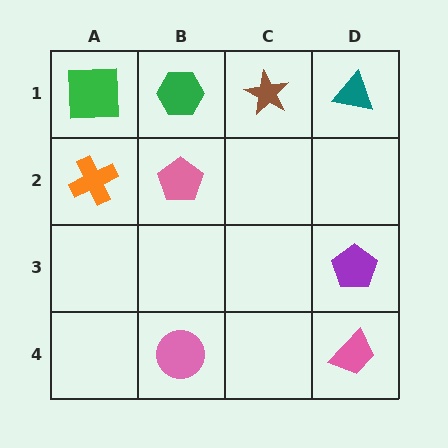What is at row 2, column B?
A pink pentagon.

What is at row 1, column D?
A teal triangle.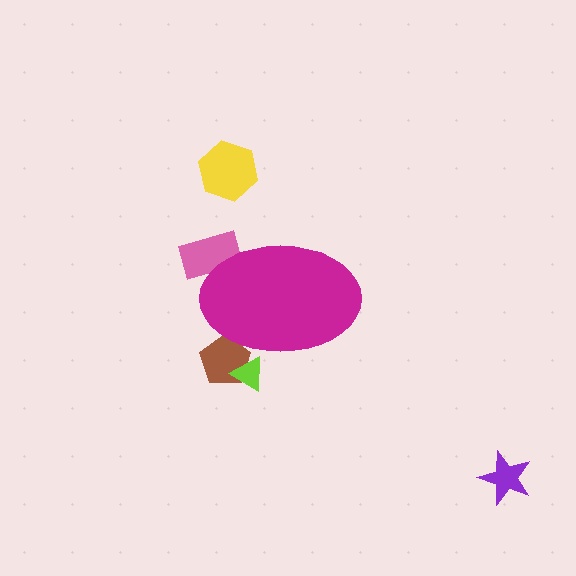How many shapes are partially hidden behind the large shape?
3 shapes are partially hidden.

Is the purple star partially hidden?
No, the purple star is fully visible.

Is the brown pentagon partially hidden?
Yes, the brown pentagon is partially hidden behind the magenta ellipse.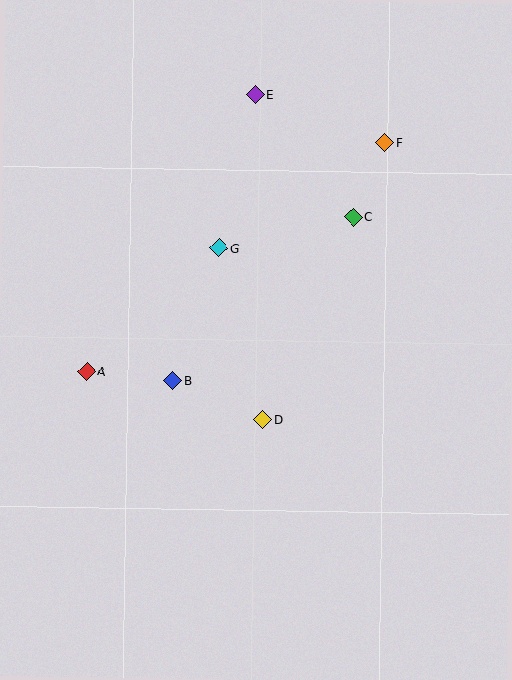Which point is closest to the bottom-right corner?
Point D is closest to the bottom-right corner.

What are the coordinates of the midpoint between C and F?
The midpoint between C and F is at (369, 180).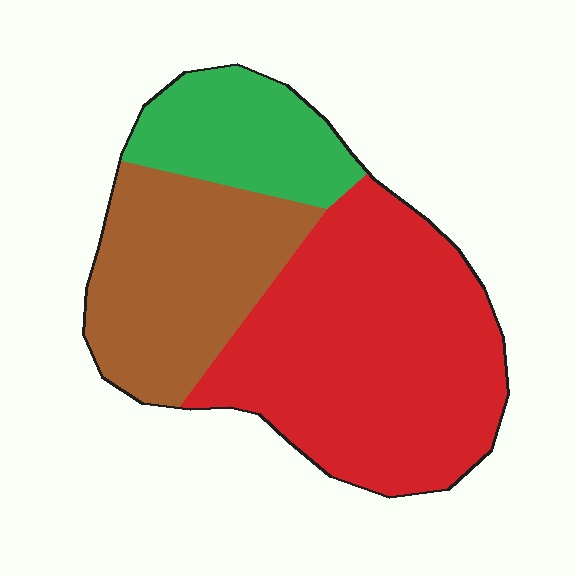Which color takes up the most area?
Red, at roughly 50%.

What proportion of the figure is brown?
Brown takes up about one third (1/3) of the figure.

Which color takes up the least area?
Green, at roughly 20%.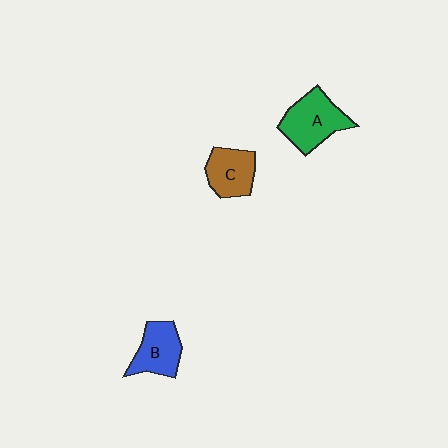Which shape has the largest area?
Shape A (green).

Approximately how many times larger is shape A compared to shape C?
Approximately 1.3 times.